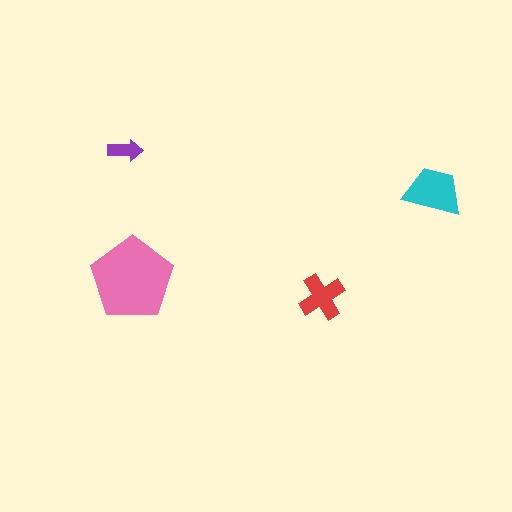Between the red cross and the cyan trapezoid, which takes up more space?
The cyan trapezoid.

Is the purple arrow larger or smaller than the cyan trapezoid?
Smaller.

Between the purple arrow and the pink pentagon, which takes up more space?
The pink pentagon.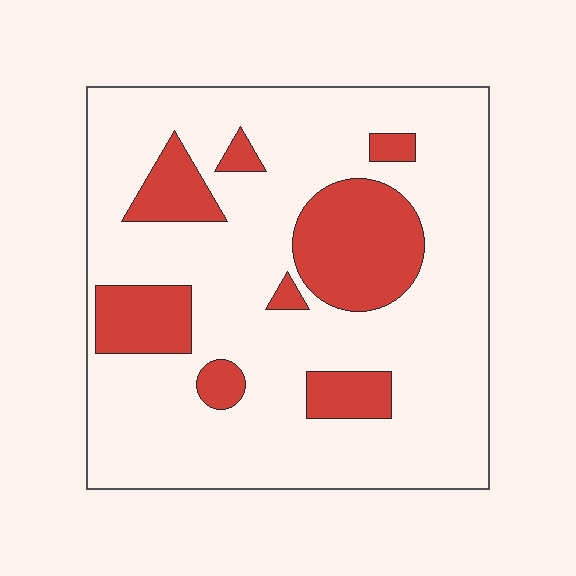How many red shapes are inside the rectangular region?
8.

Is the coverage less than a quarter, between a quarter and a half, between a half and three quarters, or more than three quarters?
Less than a quarter.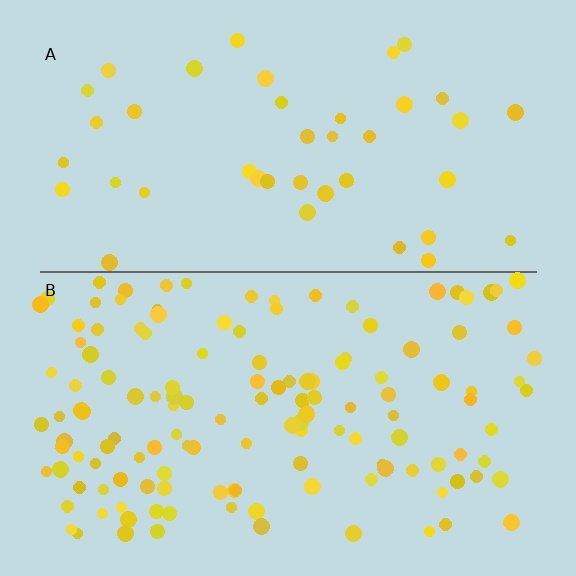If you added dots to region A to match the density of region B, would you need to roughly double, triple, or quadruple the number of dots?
Approximately triple.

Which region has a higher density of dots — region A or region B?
B (the bottom).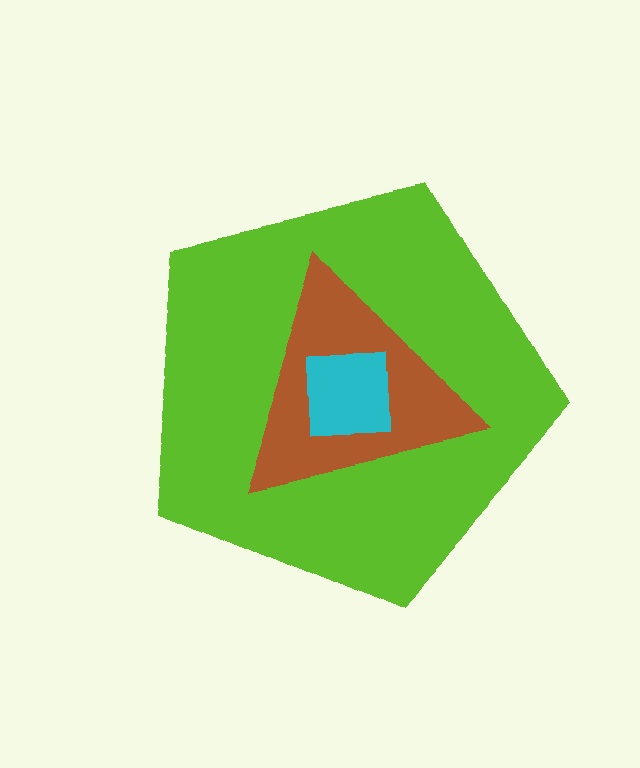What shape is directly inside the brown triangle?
The cyan square.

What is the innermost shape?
The cyan square.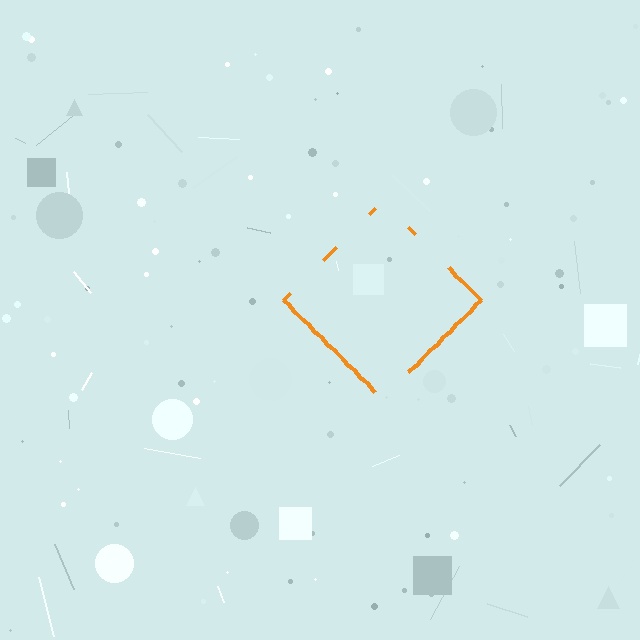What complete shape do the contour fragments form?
The contour fragments form a diamond.